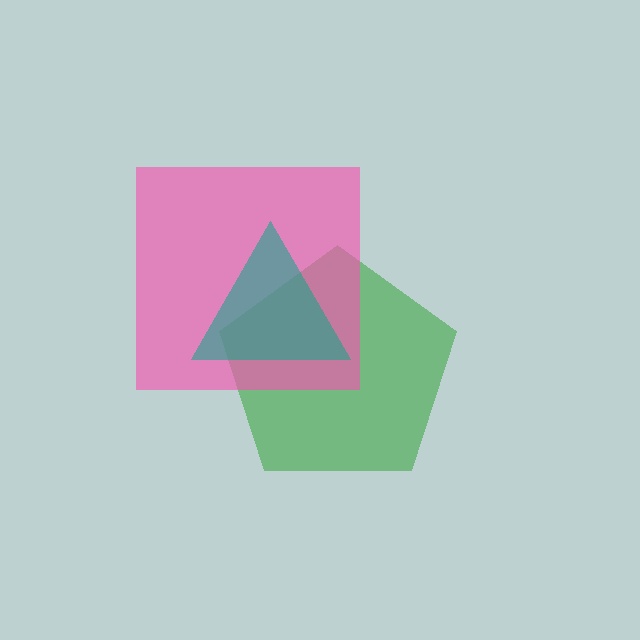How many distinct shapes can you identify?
There are 3 distinct shapes: a green pentagon, a pink square, a teal triangle.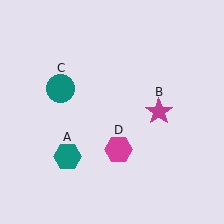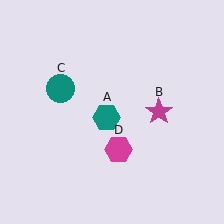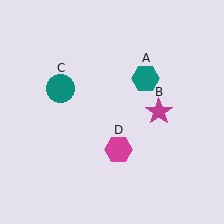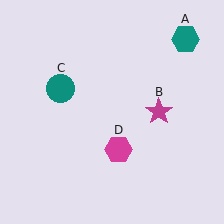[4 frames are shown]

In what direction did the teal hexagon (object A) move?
The teal hexagon (object A) moved up and to the right.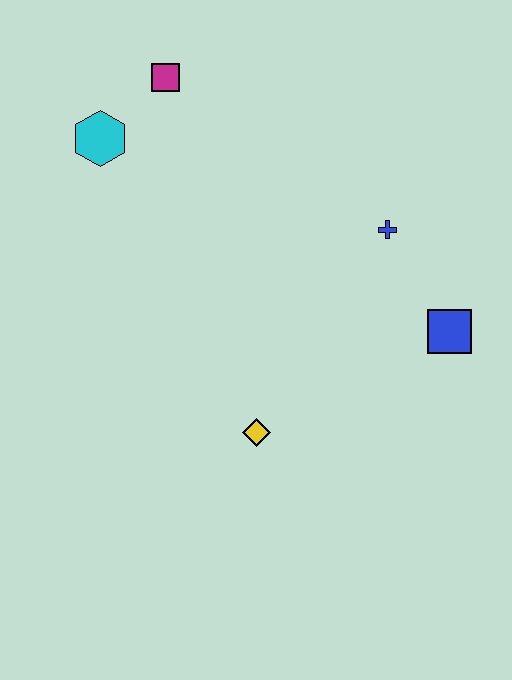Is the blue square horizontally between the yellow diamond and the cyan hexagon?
No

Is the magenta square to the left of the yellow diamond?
Yes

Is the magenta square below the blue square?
No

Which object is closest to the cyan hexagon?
The magenta square is closest to the cyan hexagon.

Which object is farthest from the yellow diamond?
The magenta square is farthest from the yellow diamond.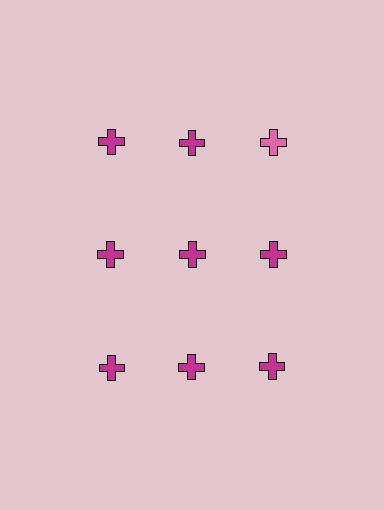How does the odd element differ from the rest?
It has a different color: pink instead of magenta.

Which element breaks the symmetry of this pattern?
The pink cross in the top row, center column breaks the symmetry. All other shapes are magenta crosses.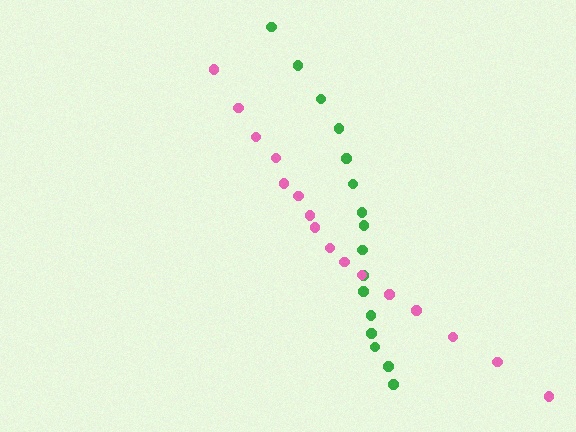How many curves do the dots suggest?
There are 2 distinct paths.